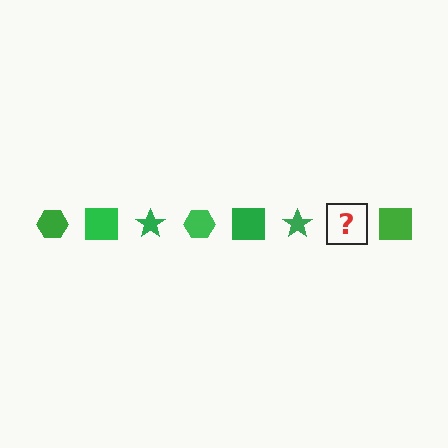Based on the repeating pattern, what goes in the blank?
The blank should be a green hexagon.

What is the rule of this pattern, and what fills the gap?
The rule is that the pattern cycles through hexagon, square, star shapes in green. The gap should be filled with a green hexagon.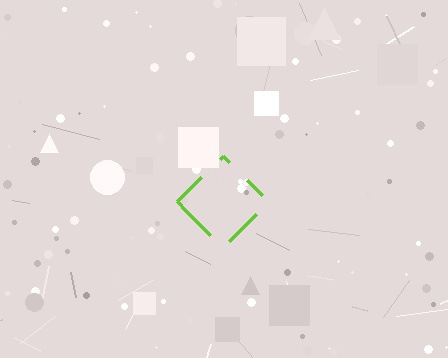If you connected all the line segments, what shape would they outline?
They would outline a diamond.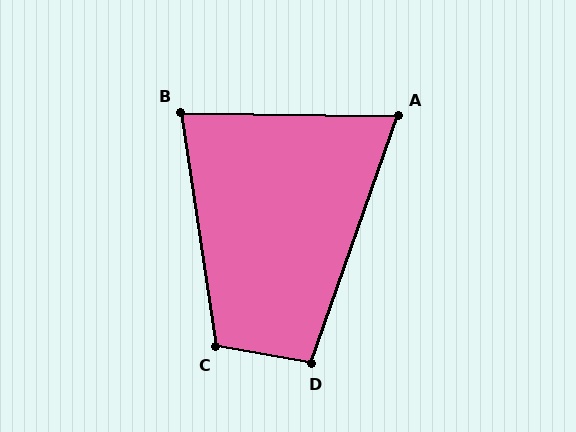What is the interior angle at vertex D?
Approximately 100 degrees (obtuse).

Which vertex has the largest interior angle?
C, at approximately 108 degrees.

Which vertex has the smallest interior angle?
A, at approximately 72 degrees.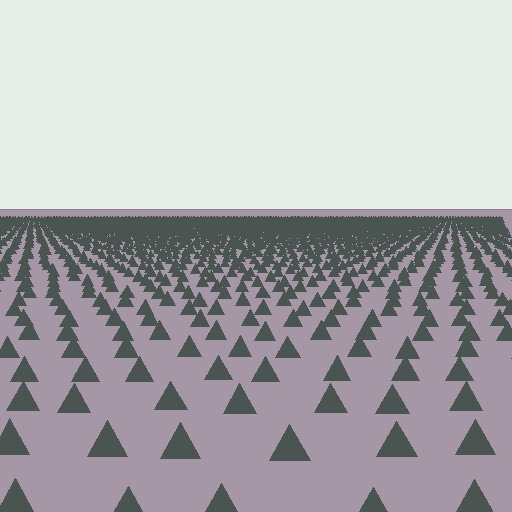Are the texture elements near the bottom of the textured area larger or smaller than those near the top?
Larger. Near the bottom, elements are closer to the viewer and appear at a bigger on-screen size.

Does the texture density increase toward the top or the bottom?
Density increases toward the top.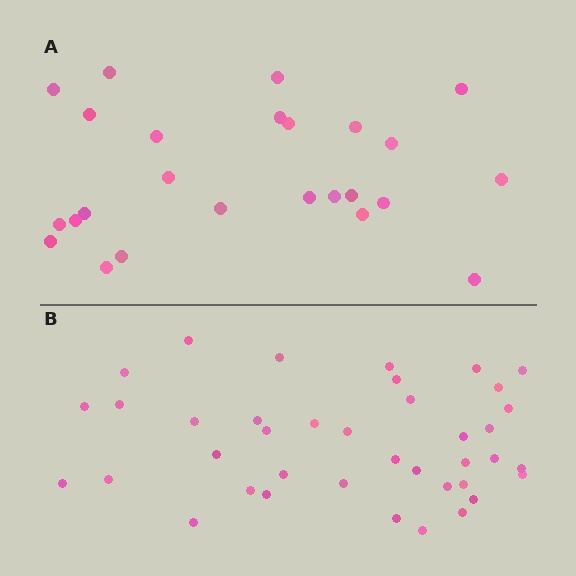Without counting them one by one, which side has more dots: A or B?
Region B (the bottom region) has more dots.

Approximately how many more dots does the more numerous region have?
Region B has approximately 15 more dots than region A.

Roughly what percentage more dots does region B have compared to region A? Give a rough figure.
About 55% more.